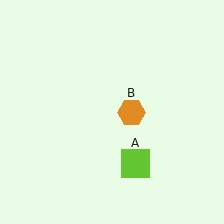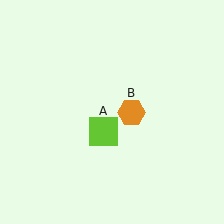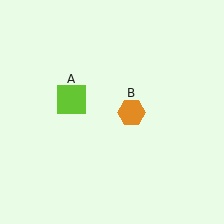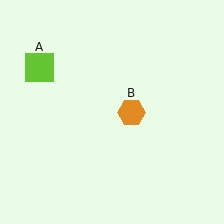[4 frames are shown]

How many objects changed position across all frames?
1 object changed position: lime square (object A).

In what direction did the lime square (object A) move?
The lime square (object A) moved up and to the left.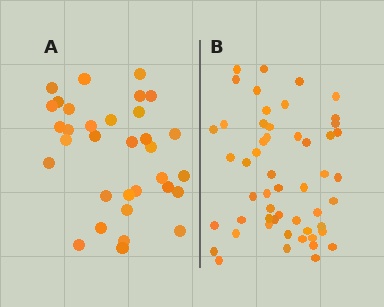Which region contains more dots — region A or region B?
Region B (the right region) has more dots.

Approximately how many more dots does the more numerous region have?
Region B has approximately 20 more dots than region A.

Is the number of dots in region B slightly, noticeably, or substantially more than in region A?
Region B has substantially more. The ratio is roughly 1.6 to 1.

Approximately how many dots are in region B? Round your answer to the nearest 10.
About 50 dots. (The exact count is 53, which rounds to 50.)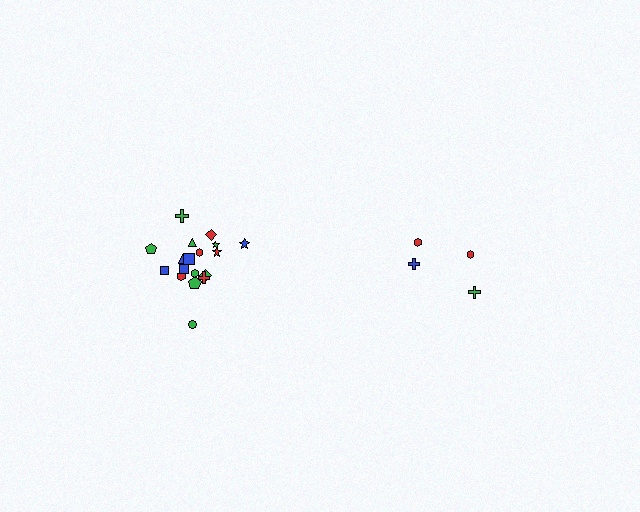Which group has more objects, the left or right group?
The left group.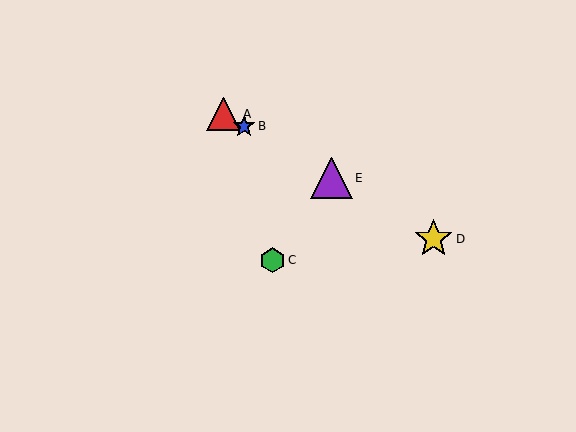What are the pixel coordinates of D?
Object D is at (433, 239).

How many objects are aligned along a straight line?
4 objects (A, B, D, E) are aligned along a straight line.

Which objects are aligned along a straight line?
Objects A, B, D, E are aligned along a straight line.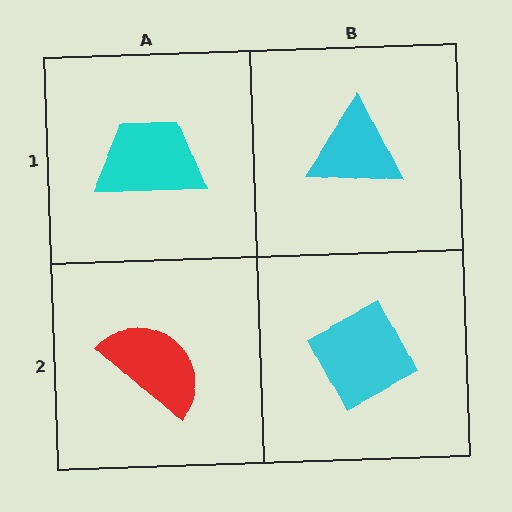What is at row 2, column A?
A red semicircle.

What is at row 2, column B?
A cyan diamond.